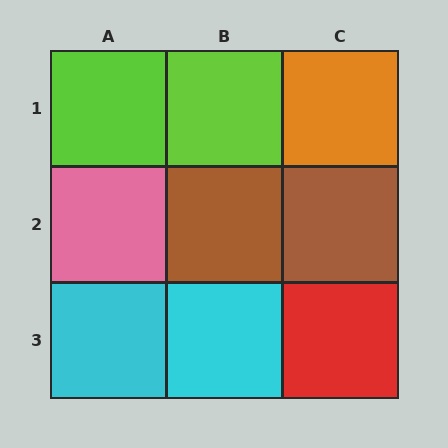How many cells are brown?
2 cells are brown.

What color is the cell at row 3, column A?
Cyan.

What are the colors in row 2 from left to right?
Pink, brown, brown.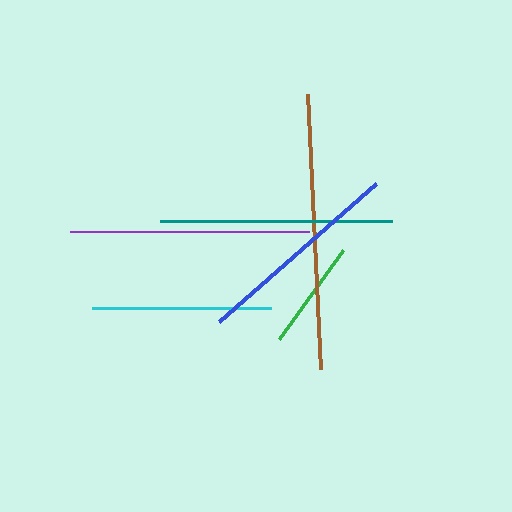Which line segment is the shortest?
The green line is the shortest at approximately 110 pixels.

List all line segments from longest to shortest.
From longest to shortest: brown, purple, teal, blue, cyan, green.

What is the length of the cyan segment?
The cyan segment is approximately 180 pixels long.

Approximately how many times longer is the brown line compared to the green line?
The brown line is approximately 2.5 times the length of the green line.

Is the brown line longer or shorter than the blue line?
The brown line is longer than the blue line.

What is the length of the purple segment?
The purple segment is approximately 239 pixels long.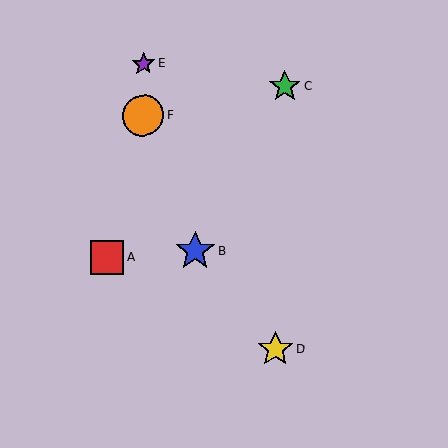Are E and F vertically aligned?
Yes, both are at x≈143.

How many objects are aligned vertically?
2 objects (E, F) are aligned vertically.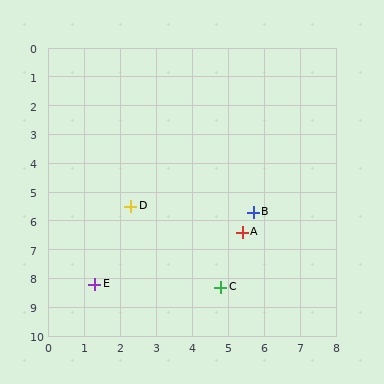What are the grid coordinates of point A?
Point A is at approximately (5.4, 6.4).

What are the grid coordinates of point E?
Point E is at approximately (1.3, 8.2).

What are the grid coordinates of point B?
Point B is at approximately (5.7, 5.7).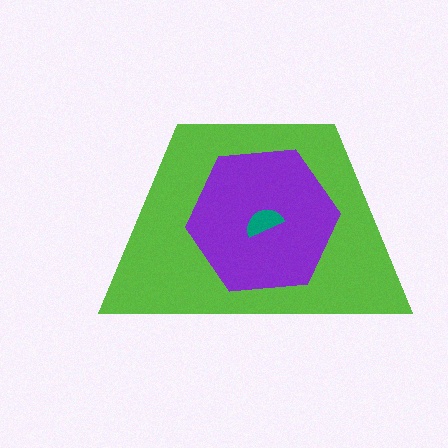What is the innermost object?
The teal semicircle.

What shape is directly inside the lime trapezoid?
The purple hexagon.